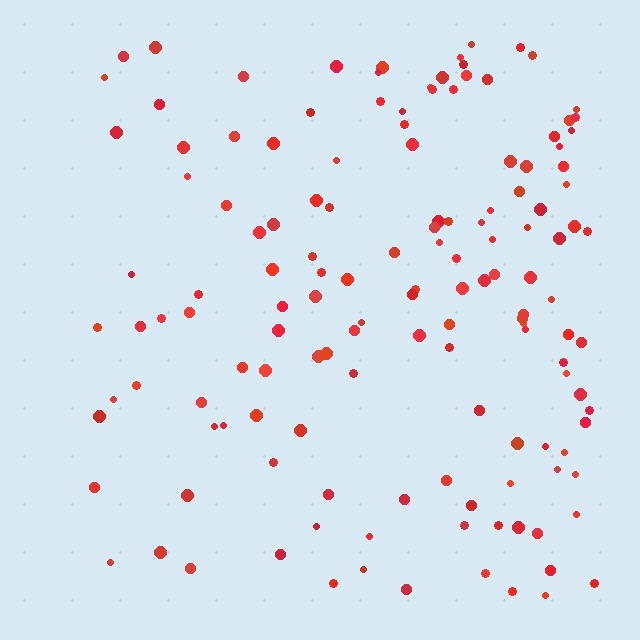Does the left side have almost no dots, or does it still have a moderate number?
Still a moderate number, just noticeably fewer than the right.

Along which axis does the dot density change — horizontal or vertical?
Horizontal.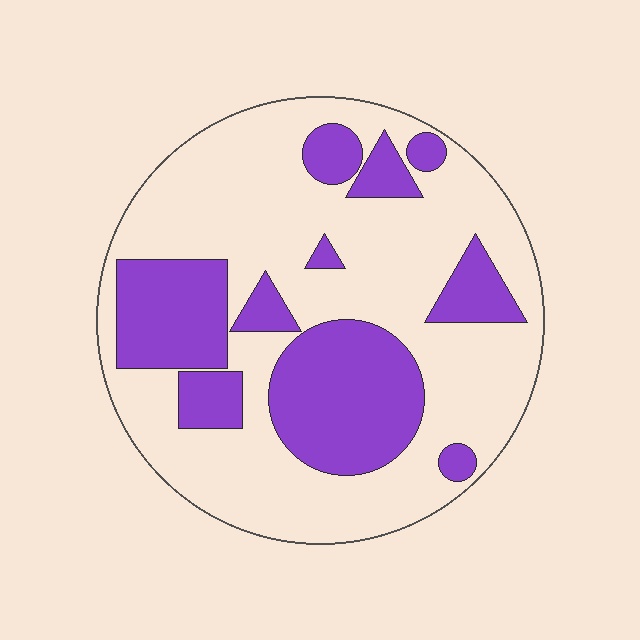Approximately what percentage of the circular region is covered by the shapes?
Approximately 30%.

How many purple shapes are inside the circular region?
10.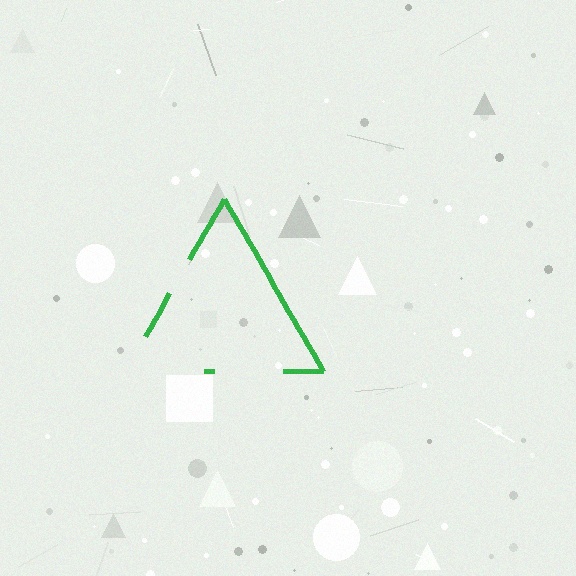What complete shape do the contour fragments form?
The contour fragments form a triangle.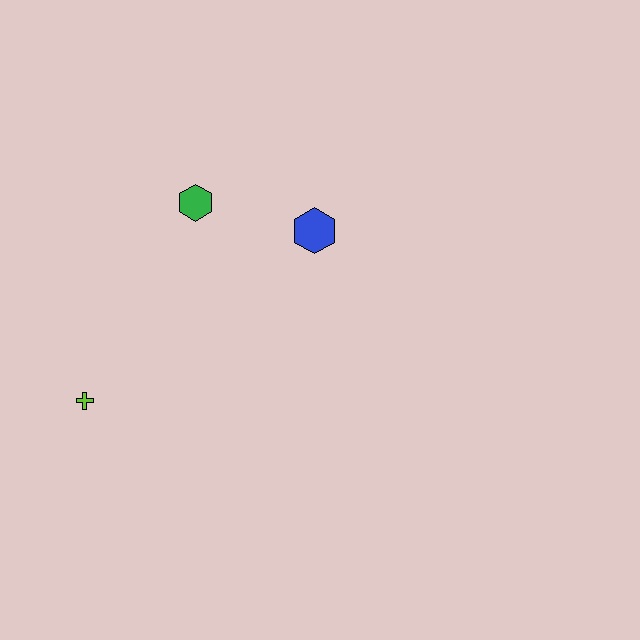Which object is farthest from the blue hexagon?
The lime cross is farthest from the blue hexagon.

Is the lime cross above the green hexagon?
No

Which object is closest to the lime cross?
The green hexagon is closest to the lime cross.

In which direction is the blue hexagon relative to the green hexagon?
The blue hexagon is to the right of the green hexagon.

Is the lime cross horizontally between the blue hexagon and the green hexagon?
No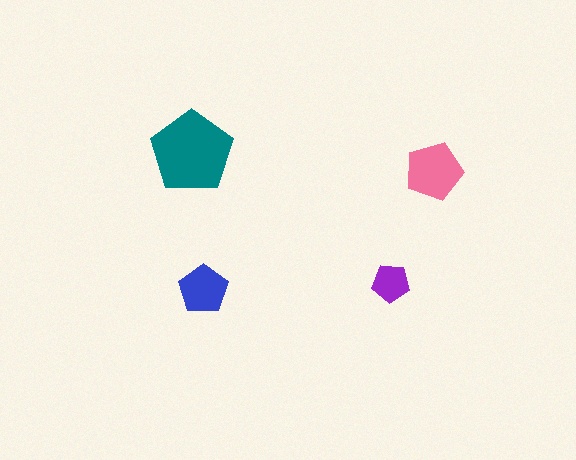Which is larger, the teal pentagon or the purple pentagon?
The teal one.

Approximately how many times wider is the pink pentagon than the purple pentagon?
About 1.5 times wider.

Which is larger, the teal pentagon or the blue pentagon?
The teal one.